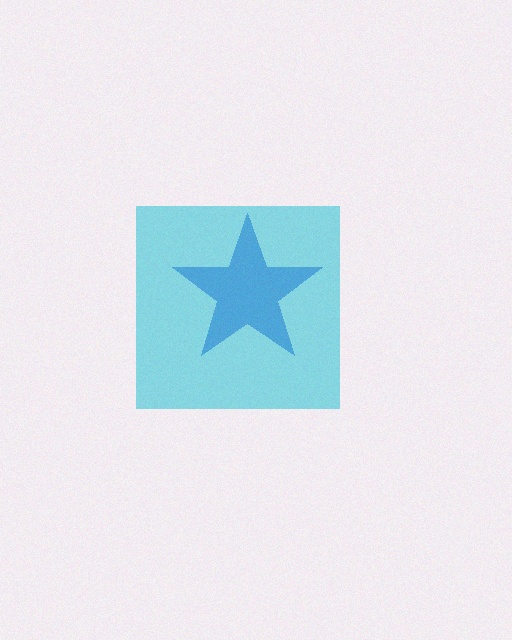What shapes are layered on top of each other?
The layered shapes are: a blue star, a cyan square.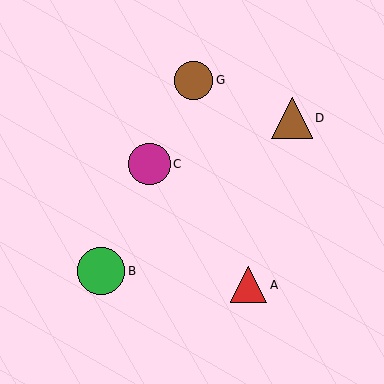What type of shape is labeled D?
Shape D is a brown triangle.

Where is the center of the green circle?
The center of the green circle is at (101, 271).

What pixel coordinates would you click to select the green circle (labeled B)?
Click at (101, 271) to select the green circle B.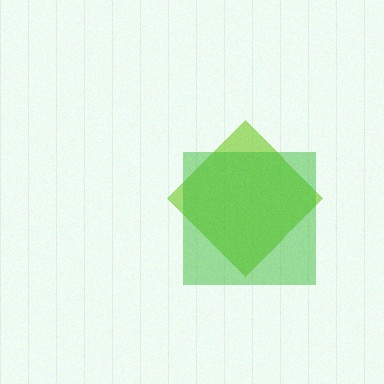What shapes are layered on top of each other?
The layered shapes are: a lime diamond, a green square.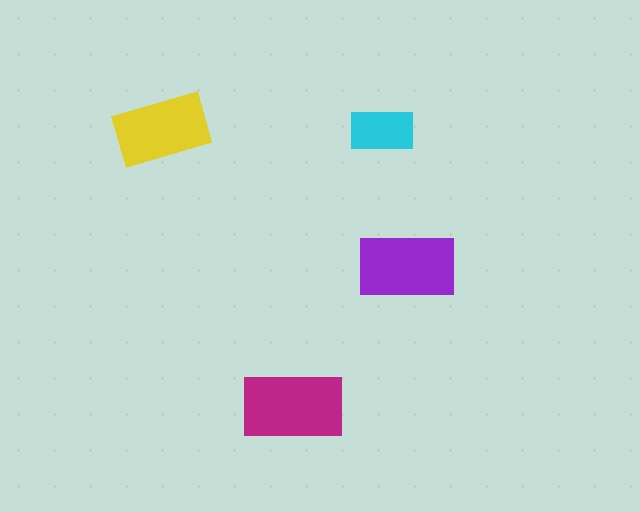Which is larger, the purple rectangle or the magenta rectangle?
The magenta one.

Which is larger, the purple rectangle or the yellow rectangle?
The purple one.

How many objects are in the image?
There are 4 objects in the image.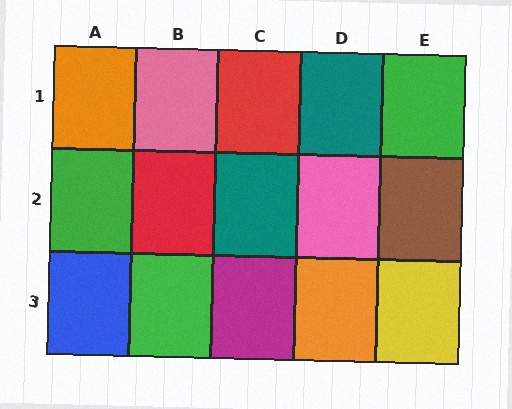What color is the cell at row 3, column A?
Blue.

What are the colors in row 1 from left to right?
Orange, pink, red, teal, green.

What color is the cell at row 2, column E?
Brown.